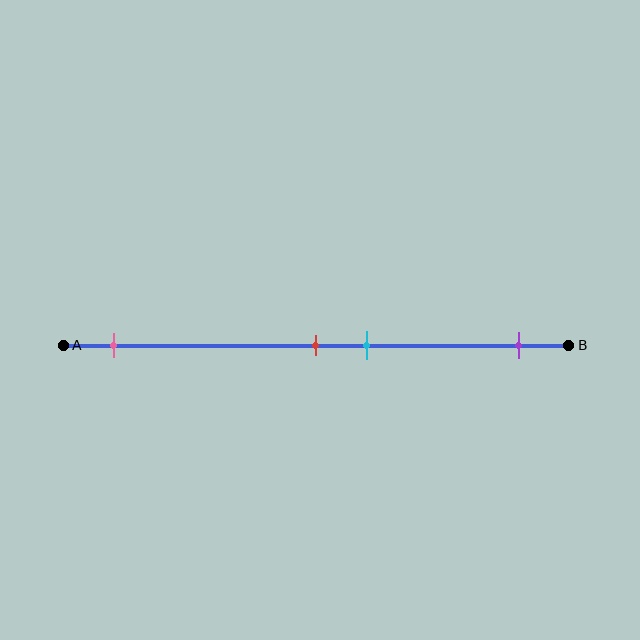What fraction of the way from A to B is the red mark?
The red mark is approximately 50% (0.5) of the way from A to B.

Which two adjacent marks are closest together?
The red and cyan marks are the closest adjacent pair.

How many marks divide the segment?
There are 4 marks dividing the segment.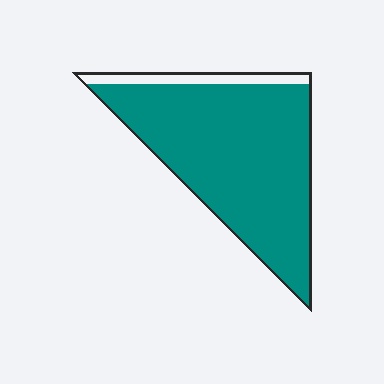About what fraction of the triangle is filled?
About nine tenths (9/10).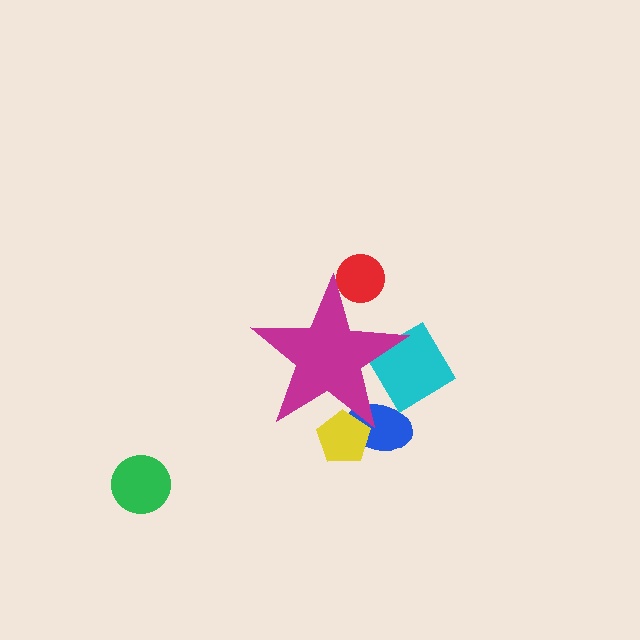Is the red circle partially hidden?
Yes, the red circle is partially hidden behind the magenta star.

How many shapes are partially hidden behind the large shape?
4 shapes are partially hidden.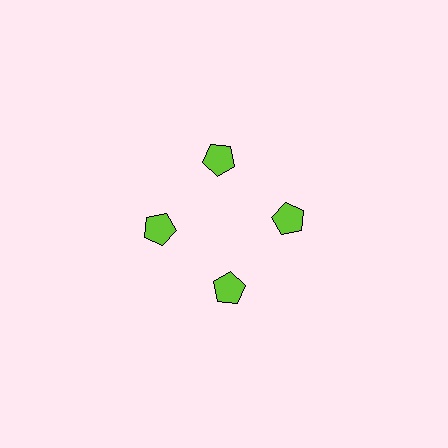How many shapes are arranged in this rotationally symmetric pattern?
There are 4 shapes, arranged in 4 groups of 1.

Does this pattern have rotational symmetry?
Yes, this pattern has 4-fold rotational symmetry. It looks the same after rotating 90 degrees around the center.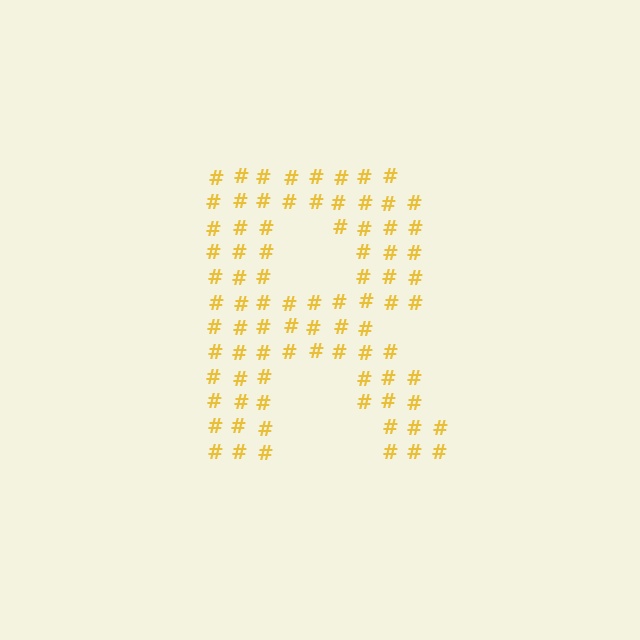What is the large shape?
The large shape is the letter R.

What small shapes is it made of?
It is made of small hash symbols.